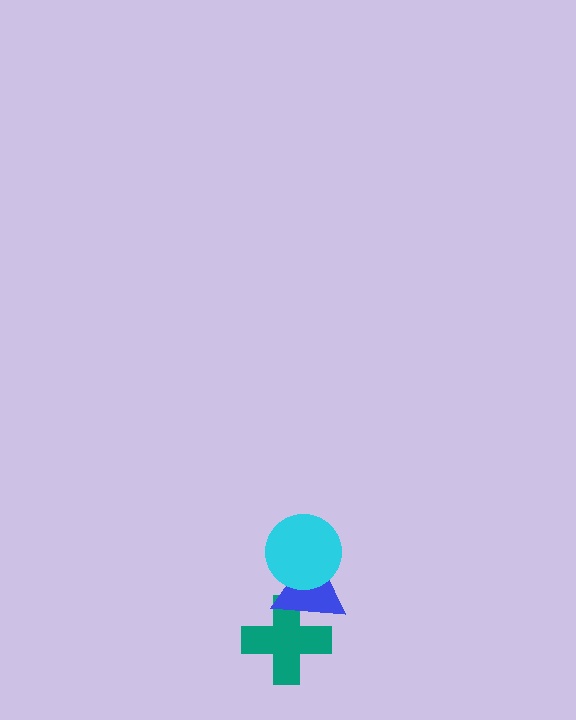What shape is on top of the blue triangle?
The cyan circle is on top of the blue triangle.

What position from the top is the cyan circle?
The cyan circle is 1st from the top.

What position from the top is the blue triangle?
The blue triangle is 2nd from the top.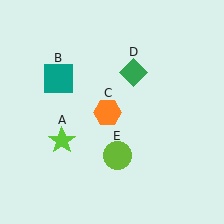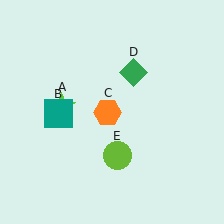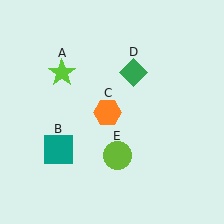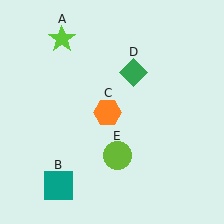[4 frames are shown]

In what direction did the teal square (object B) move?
The teal square (object B) moved down.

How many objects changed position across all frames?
2 objects changed position: lime star (object A), teal square (object B).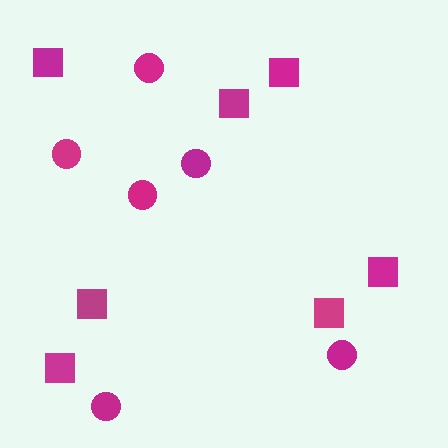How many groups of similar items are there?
There are 2 groups: one group of squares (7) and one group of circles (6).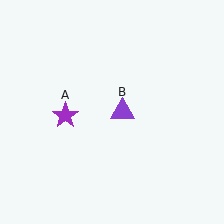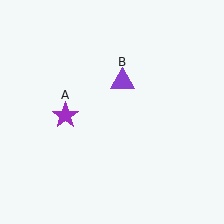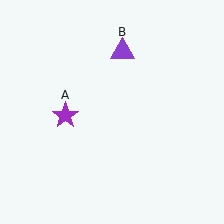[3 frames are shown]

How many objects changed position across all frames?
1 object changed position: purple triangle (object B).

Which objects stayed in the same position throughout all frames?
Purple star (object A) remained stationary.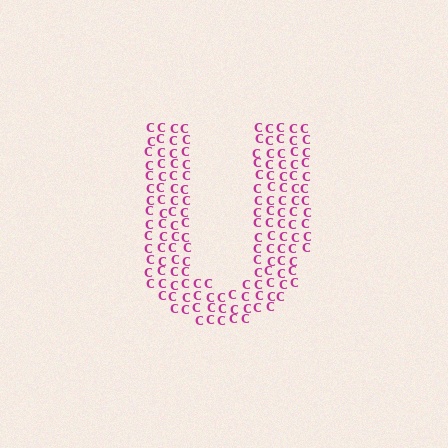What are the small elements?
The small elements are letter C's.